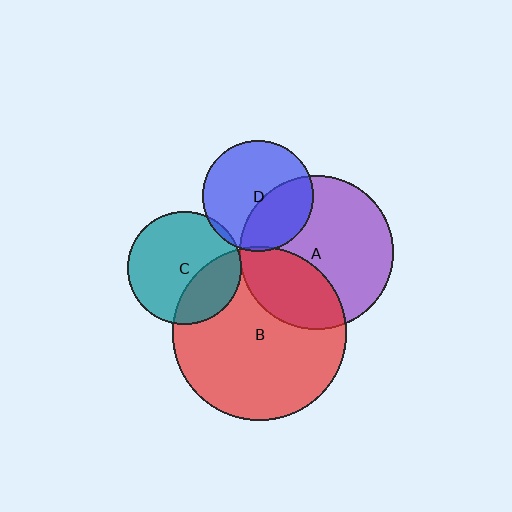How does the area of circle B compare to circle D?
Approximately 2.5 times.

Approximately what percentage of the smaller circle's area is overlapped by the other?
Approximately 30%.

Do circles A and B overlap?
Yes.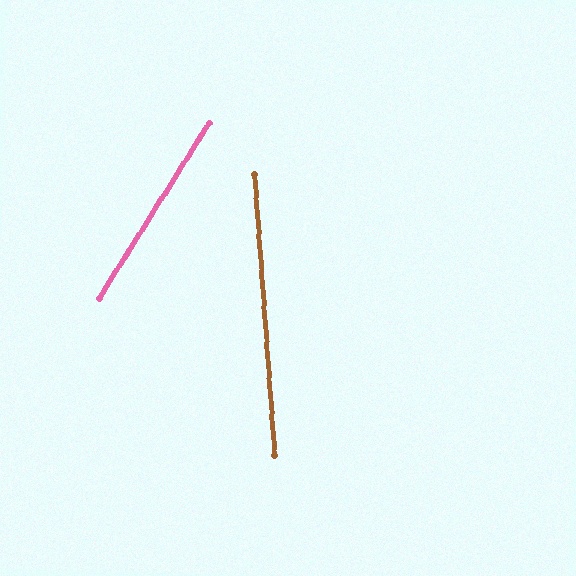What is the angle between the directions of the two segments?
Approximately 36 degrees.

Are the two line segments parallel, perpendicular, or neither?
Neither parallel nor perpendicular — they differ by about 36°.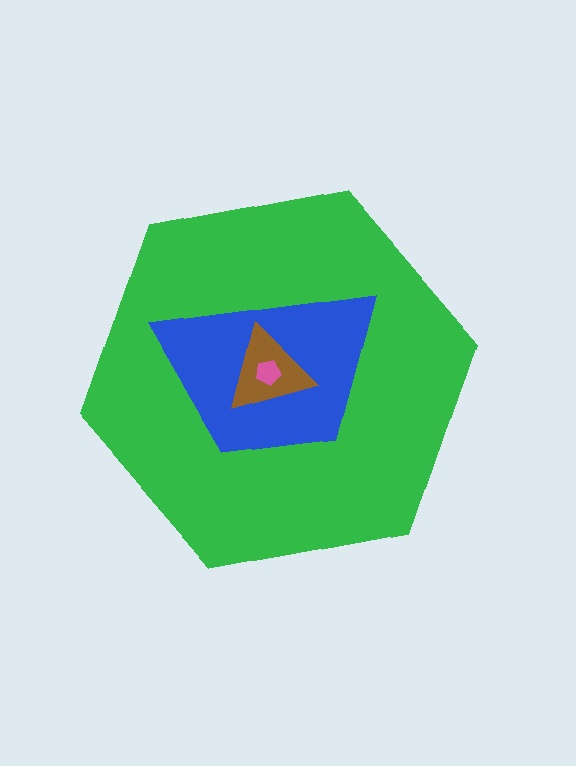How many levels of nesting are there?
4.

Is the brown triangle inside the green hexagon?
Yes.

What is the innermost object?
The pink pentagon.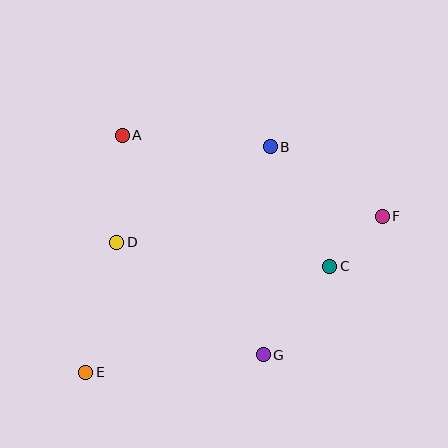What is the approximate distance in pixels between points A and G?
The distance between A and G is approximately 261 pixels.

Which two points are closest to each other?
Points C and F are closest to each other.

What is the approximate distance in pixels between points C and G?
The distance between C and G is approximately 111 pixels.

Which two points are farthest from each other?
Points E and F are farthest from each other.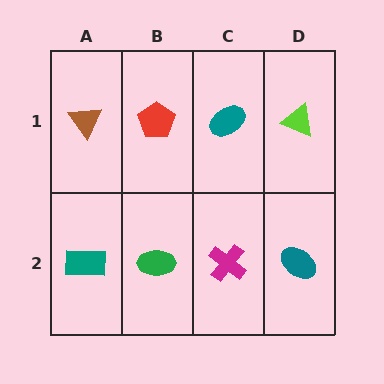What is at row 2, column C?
A magenta cross.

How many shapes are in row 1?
4 shapes.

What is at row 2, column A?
A teal rectangle.